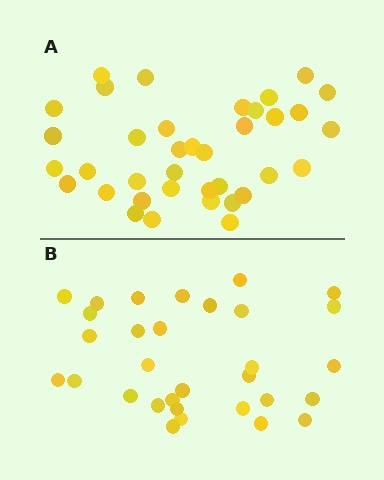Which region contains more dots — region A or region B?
Region A (the top region) has more dots.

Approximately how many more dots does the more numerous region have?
Region A has about 6 more dots than region B.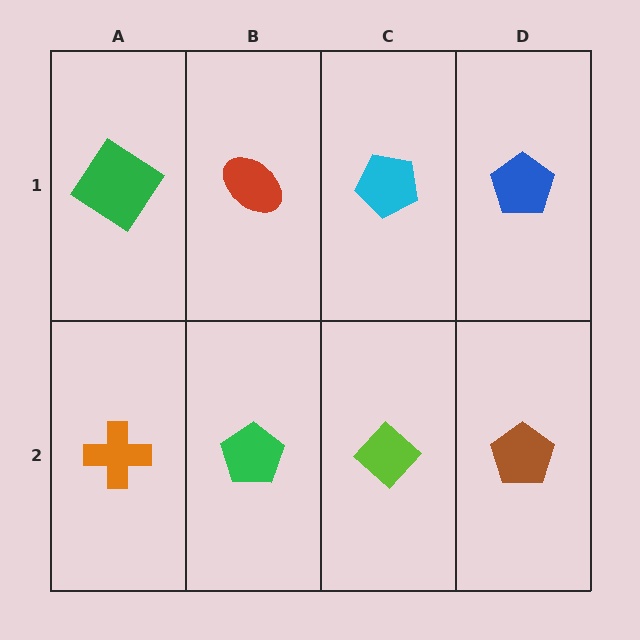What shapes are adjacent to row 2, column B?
A red ellipse (row 1, column B), an orange cross (row 2, column A), a lime diamond (row 2, column C).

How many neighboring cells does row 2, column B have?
3.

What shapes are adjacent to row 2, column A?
A green diamond (row 1, column A), a green pentagon (row 2, column B).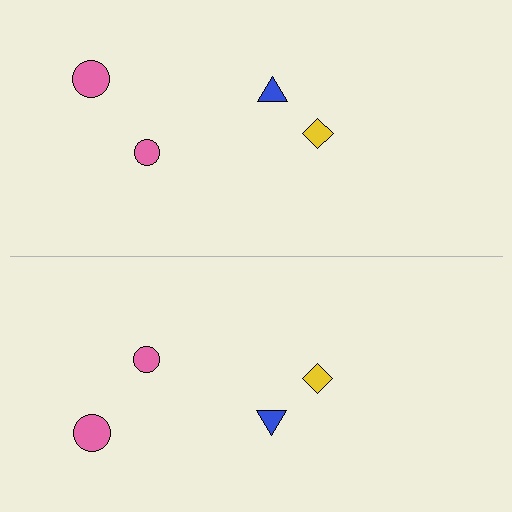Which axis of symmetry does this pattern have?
The pattern has a horizontal axis of symmetry running through the center of the image.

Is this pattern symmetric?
Yes, this pattern has bilateral (reflection) symmetry.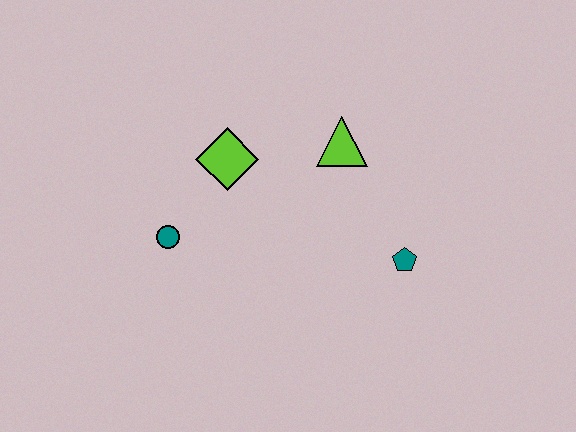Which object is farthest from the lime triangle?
The teal circle is farthest from the lime triangle.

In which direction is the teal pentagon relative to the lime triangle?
The teal pentagon is below the lime triangle.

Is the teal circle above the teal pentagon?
Yes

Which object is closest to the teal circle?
The lime diamond is closest to the teal circle.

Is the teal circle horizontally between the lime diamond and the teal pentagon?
No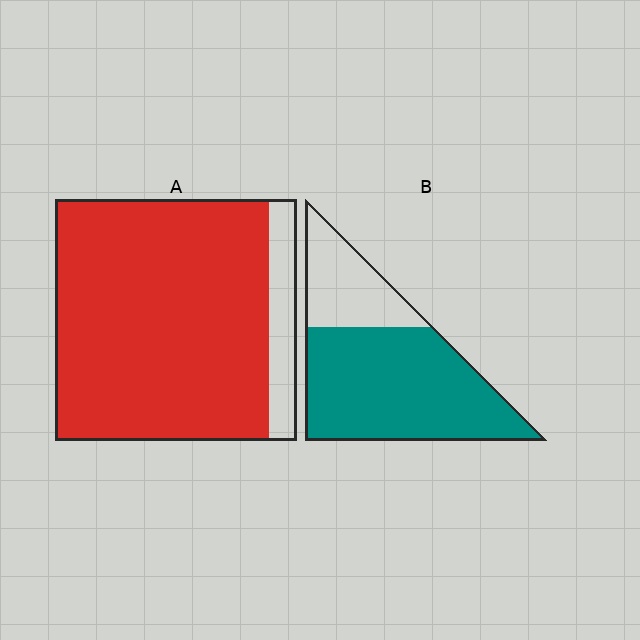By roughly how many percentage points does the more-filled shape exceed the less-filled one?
By roughly 15 percentage points (A over B).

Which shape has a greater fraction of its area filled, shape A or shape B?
Shape A.